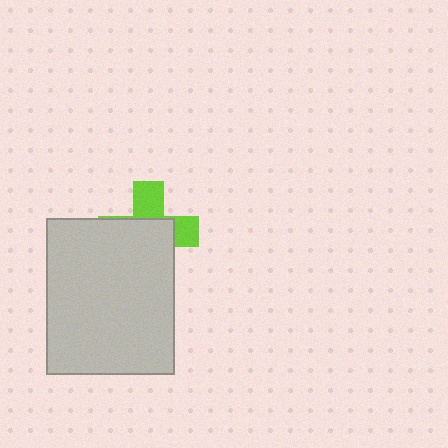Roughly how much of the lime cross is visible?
A small part of it is visible (roughly 37%).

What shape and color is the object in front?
The object in front is a light gray rectangle.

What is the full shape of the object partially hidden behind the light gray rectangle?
The partially hidden object is a lime cross.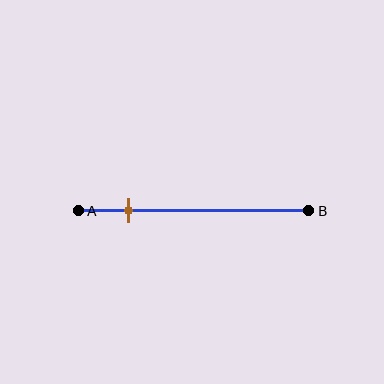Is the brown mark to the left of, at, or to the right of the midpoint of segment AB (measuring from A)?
The brown mark is to the left of the midpoint of segment AB.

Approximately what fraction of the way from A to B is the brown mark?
The brown mark is approximately 20% of the way from A to B.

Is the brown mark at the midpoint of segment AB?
No, the mark is at about 20% from A, not at the 50% midpoint.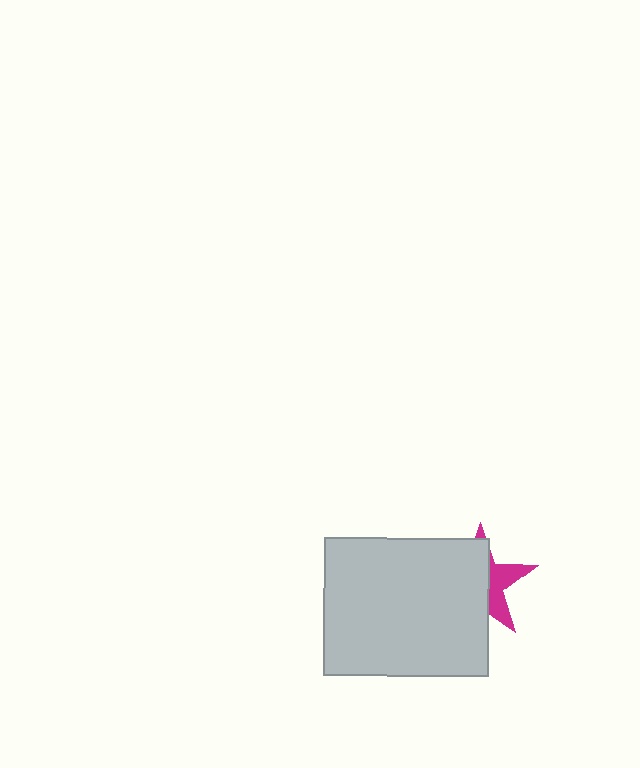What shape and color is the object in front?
The object in front is a light gray rectangle.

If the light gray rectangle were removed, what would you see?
You would see the complete magenta star.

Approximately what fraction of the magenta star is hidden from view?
Roughly 65% of the magenta star is hidden behind the light gray rectangle.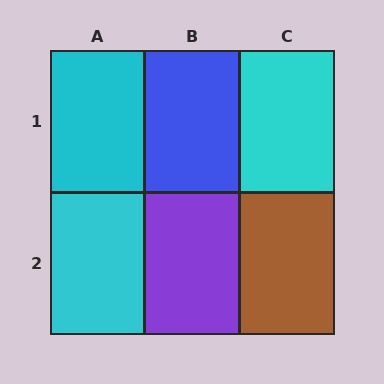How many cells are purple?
1 cell is purple.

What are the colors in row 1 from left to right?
Cyan, blue, cyan.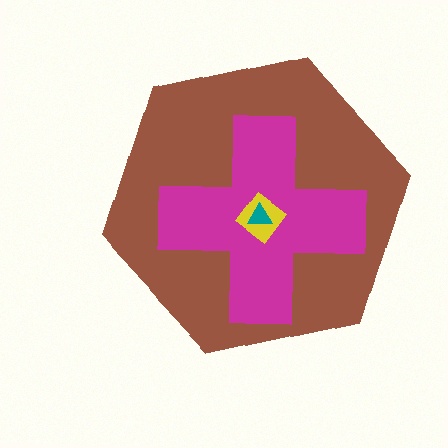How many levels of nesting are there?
4.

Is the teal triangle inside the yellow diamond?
Yes.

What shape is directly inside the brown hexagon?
The magenta cross.